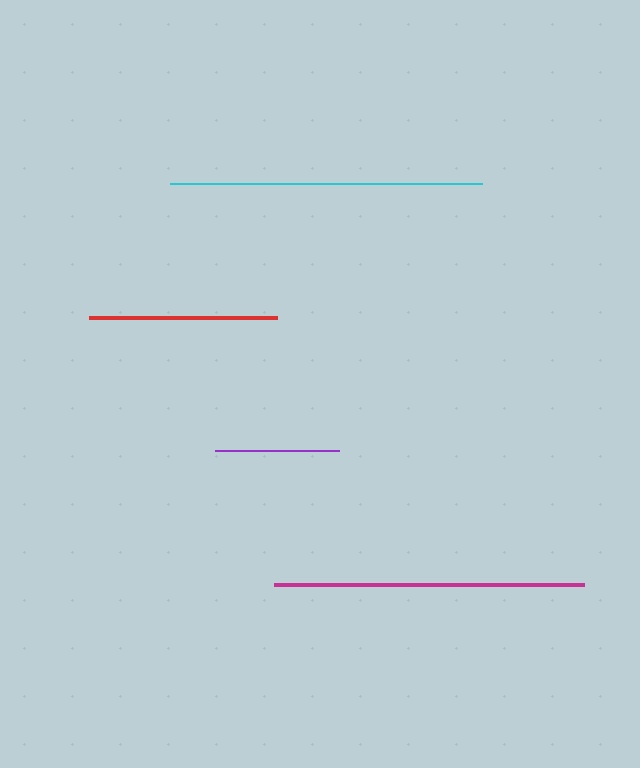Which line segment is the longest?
The cyan line is the longest at approximately 312 pixels.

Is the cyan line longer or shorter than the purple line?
The cyan line is longer than the purple line.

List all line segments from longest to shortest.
From longest to shortest: cyan, magenta, red, purple.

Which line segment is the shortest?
The purple line is the shortest at approximately 124 pixels.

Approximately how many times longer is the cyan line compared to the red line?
The cyan line is approximately 1.7 times the length of the red line.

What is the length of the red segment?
The red segment is approximately 187 pixels long.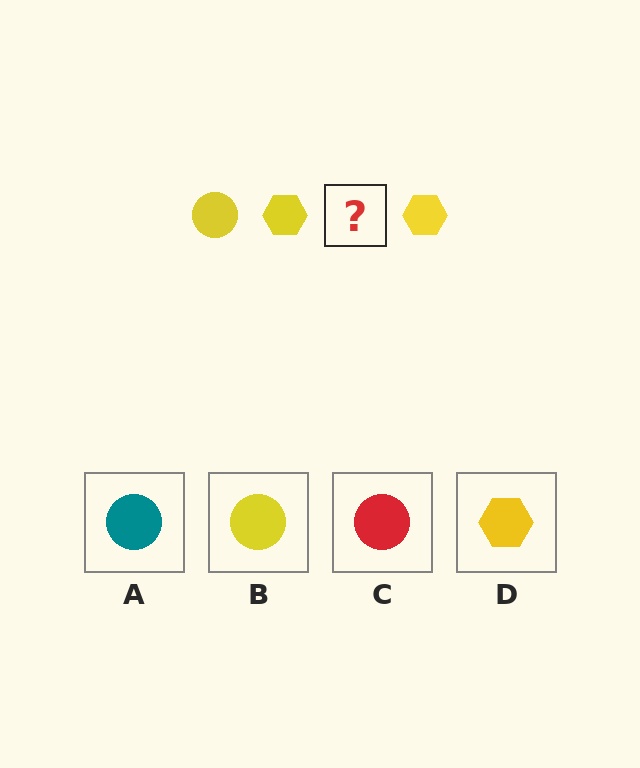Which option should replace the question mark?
Option B.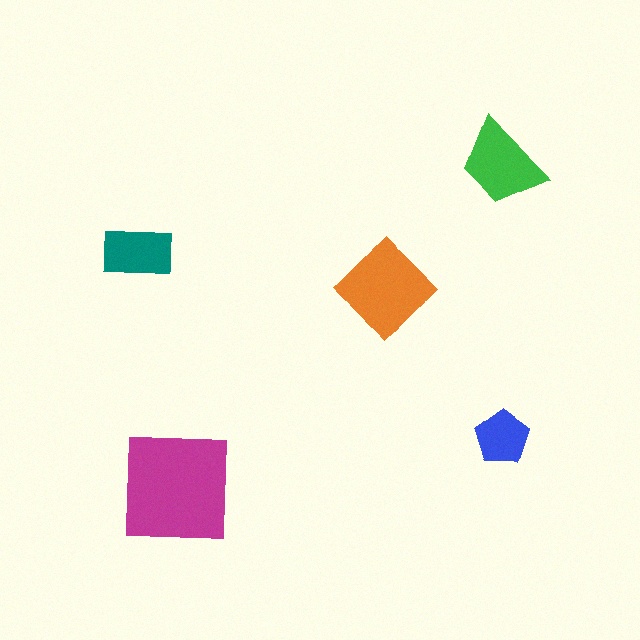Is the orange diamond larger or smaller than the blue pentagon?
Larger.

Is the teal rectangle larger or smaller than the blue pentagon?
Larger.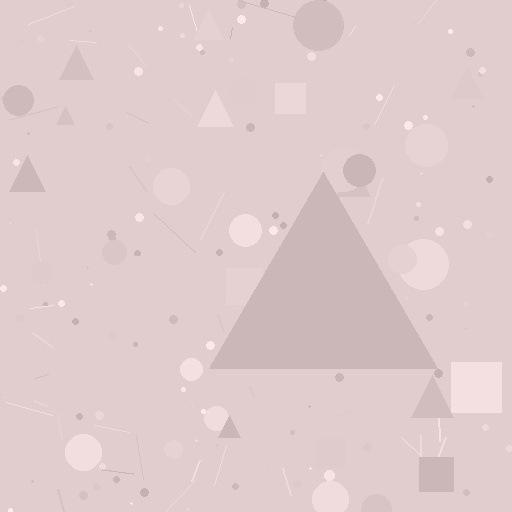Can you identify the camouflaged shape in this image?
The camouflaged shape is a triangle.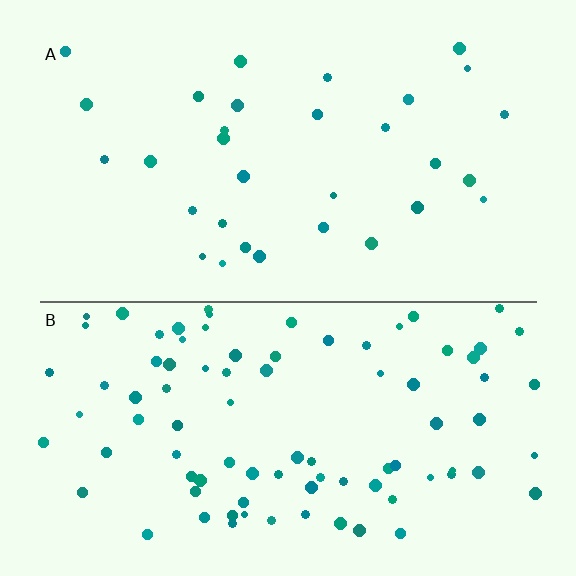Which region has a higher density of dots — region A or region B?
B (the bottom).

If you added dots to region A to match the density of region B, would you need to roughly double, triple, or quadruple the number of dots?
Approximately triple.